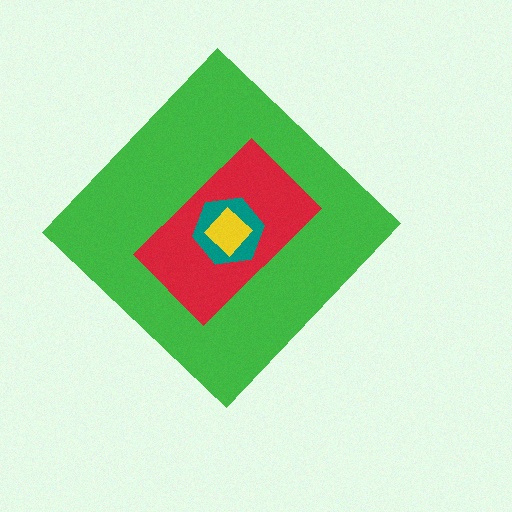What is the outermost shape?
The green diamond.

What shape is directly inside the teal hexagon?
The yellow diamond.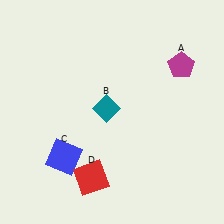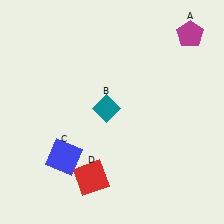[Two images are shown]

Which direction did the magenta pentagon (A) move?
The magenta pentagon (A) moved up.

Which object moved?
The magenta pentagon (A) moved up.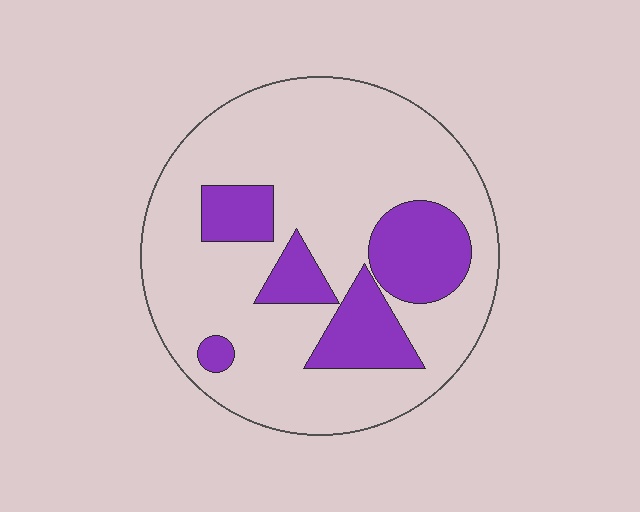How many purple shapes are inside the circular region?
5.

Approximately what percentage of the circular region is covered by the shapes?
Approximately 25%.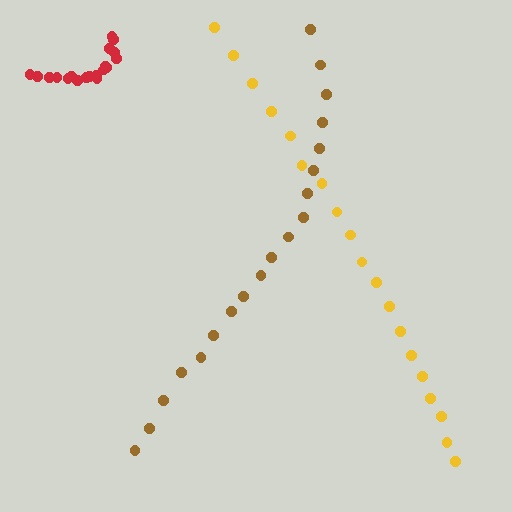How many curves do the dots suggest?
There are 3 distinct paths.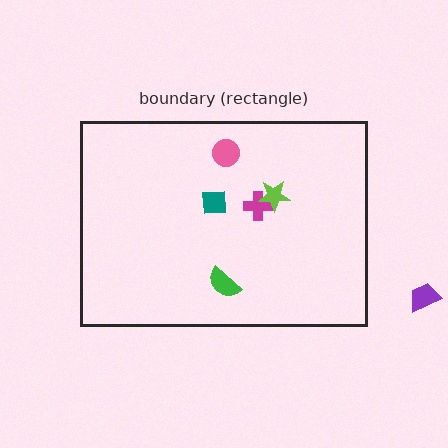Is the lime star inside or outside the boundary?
Inside.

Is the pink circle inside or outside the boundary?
Inside.